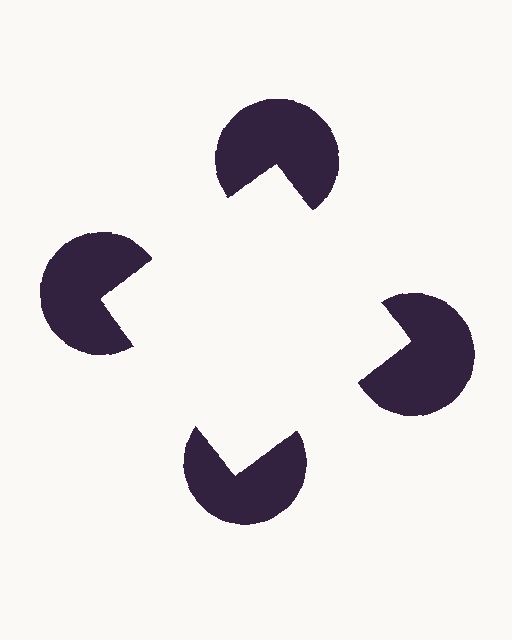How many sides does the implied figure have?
4 sides.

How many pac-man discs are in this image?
There are 4 — one at each vertex of the illusory square.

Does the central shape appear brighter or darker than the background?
It typically appears slightly brighter than the background, even though no actual brightness change is drawn.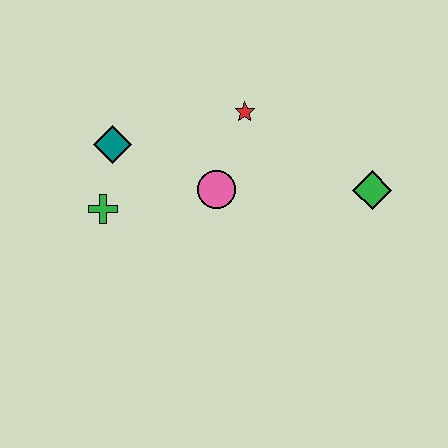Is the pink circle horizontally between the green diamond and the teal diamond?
Yes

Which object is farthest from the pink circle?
The green diamond is farthest from the pink circle.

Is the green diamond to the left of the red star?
No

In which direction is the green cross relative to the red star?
The green cross is to the left of the red star.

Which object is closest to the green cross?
The teal diamond is closest to the green cross.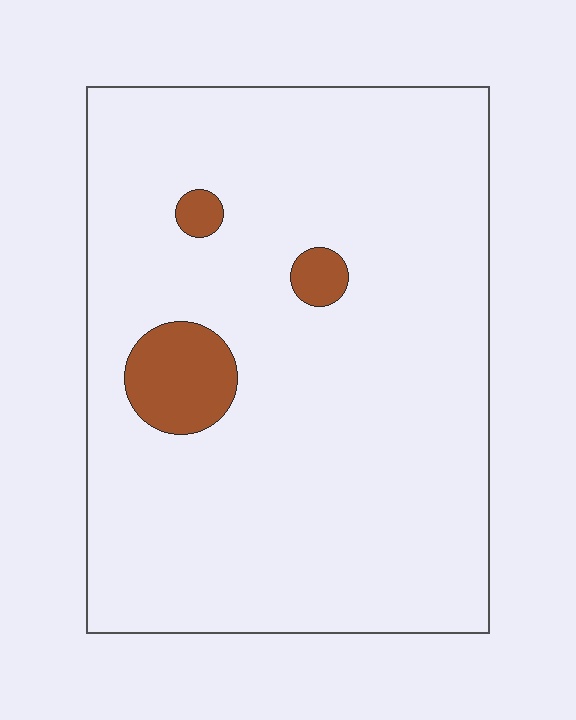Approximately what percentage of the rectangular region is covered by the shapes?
Approximately 5%.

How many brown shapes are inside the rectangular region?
3.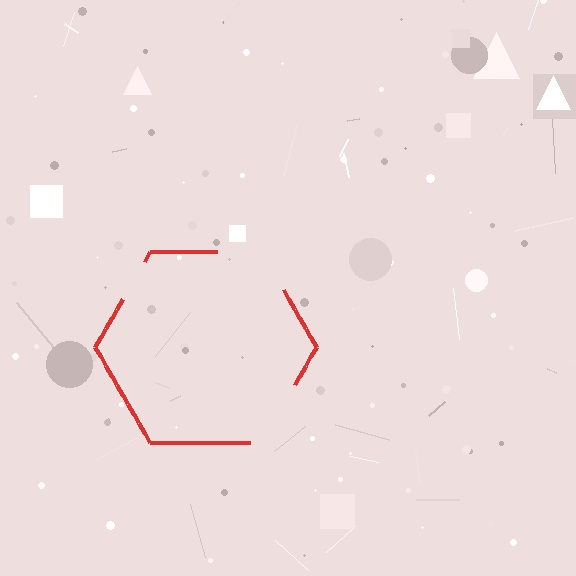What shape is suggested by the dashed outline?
The dashed outline suggests a hexagon.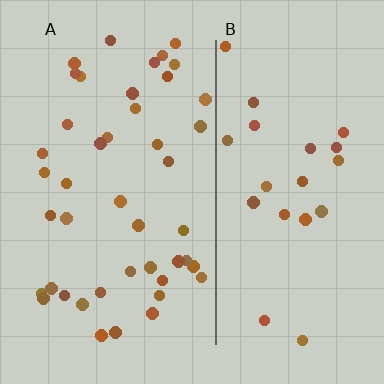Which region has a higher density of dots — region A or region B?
A (the left).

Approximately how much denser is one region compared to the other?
Approximately 2.0× — region A over region B.